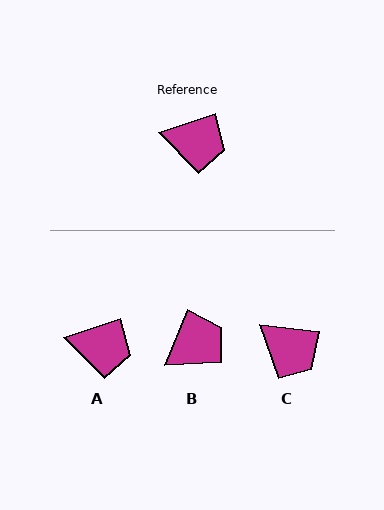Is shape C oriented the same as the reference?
No, it is off by about 26 degrees.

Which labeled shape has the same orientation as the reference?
A.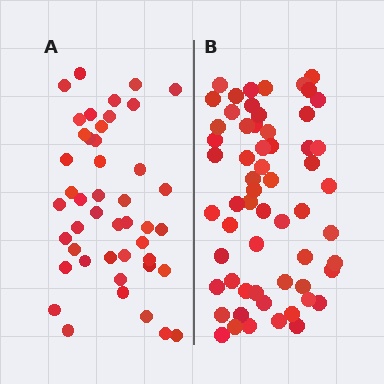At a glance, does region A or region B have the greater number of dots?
Region B (the right region) has more dots.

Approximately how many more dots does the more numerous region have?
Region B has approximately 15 more dots than region A.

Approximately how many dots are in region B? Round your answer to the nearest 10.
About 60 dots.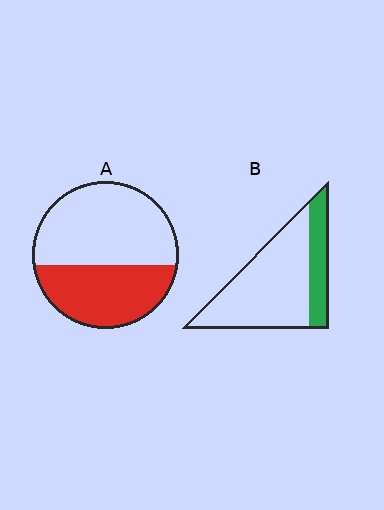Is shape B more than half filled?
No.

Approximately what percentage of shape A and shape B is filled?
A is approximately 40% and B is approximately 25%.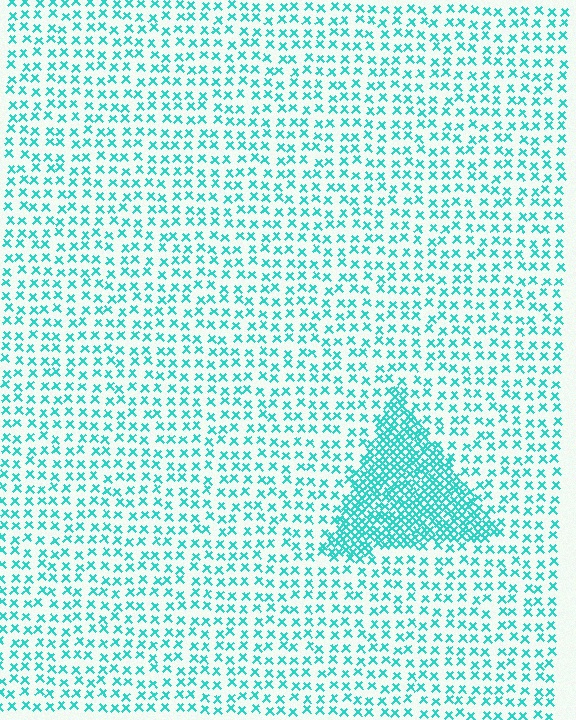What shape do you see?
I see a triangle.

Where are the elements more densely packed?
The elements are more densely packed inside the triangle boundary.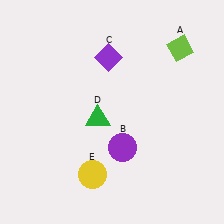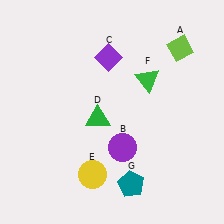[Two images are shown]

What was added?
A green triangle (F), a teal pentagon (G) were added in Image 2.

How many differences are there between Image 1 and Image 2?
There are 2 differences between the two images.